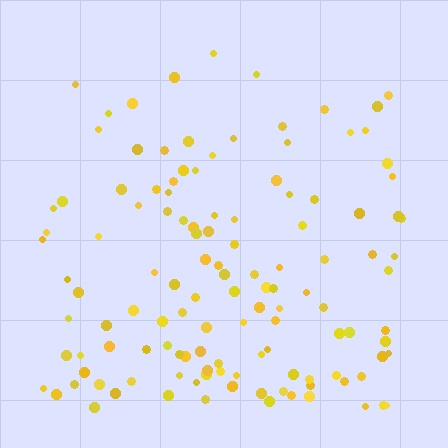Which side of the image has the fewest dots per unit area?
The top.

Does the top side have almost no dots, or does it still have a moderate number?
Still a moderate number, just noticeably fewer than the bottom.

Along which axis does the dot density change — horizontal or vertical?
Vertical.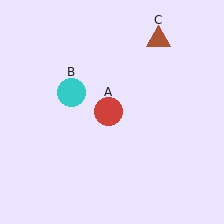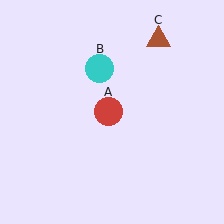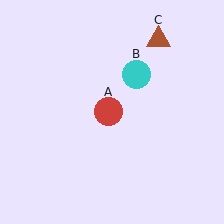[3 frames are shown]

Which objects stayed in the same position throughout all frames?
Red circle (object A) and brown triangle (object C) remained stationary.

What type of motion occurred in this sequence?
The cyan circle (object B) rotated clockwise around the center of the scene.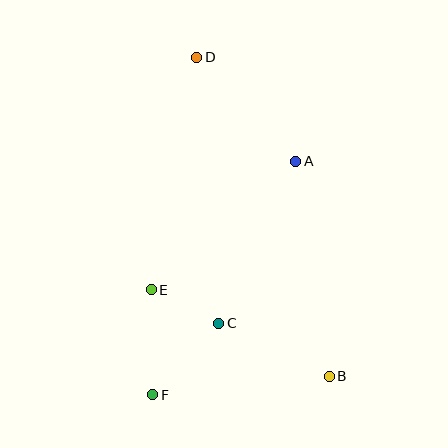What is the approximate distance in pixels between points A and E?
The distance between A and E is approximately 193 pixels.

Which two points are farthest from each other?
Points B and D are farthest from each other.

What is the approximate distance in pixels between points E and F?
The distance between E and F is approximately 105 pixels.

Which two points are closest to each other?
Points C and E are closest to each other.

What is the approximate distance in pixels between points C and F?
The distance between C and F is approximately 97 pixels.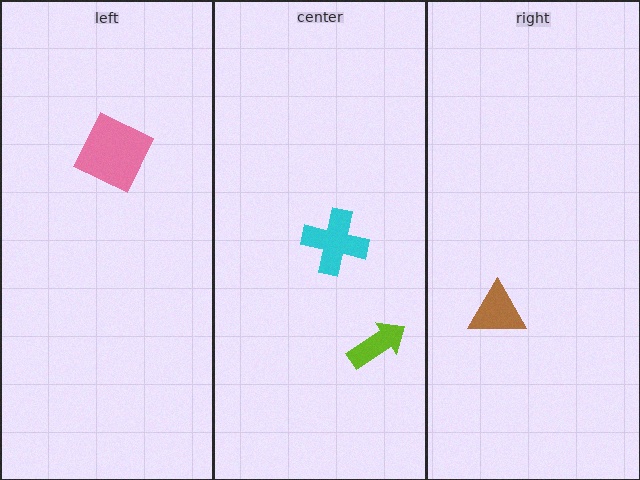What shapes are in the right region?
The brown triangle.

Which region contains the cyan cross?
The center region.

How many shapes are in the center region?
2.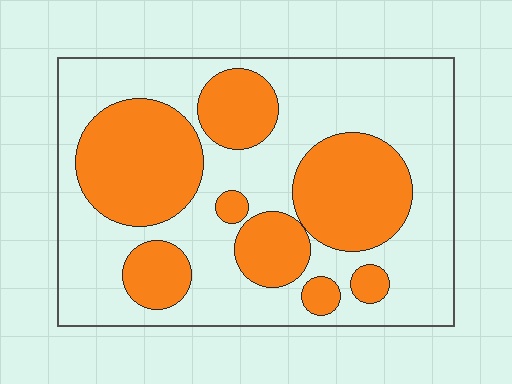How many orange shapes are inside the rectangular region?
8.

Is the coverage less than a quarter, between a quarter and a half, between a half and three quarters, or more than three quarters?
Between a quarter and a half.